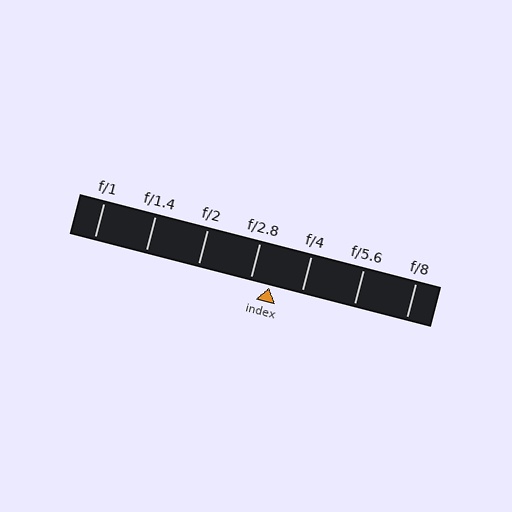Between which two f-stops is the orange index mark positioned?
The index mark is between f/2.8 and f/4.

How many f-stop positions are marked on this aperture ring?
There are 7 f-stop positions marked.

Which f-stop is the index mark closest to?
The index mark is closest to f/2.8.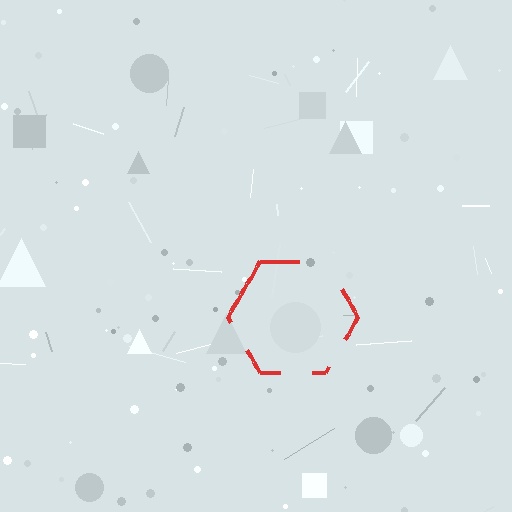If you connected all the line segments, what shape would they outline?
They would outline a hexagon.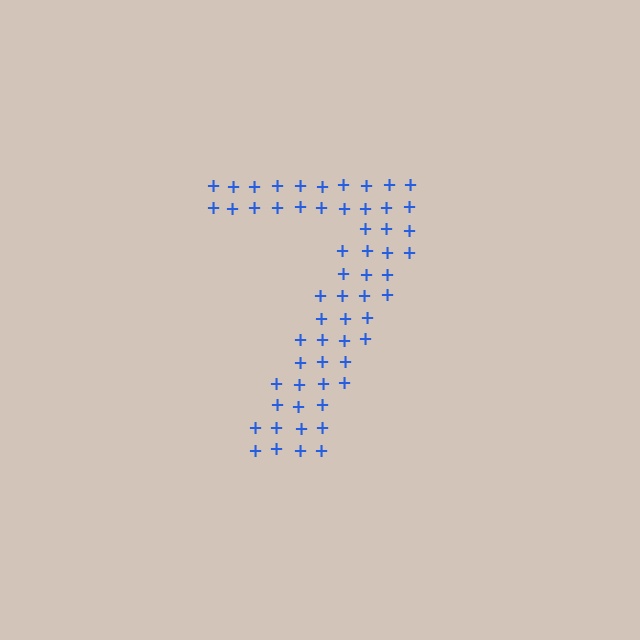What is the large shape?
The large shape is the digit 7.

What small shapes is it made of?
It is made of small plus signs.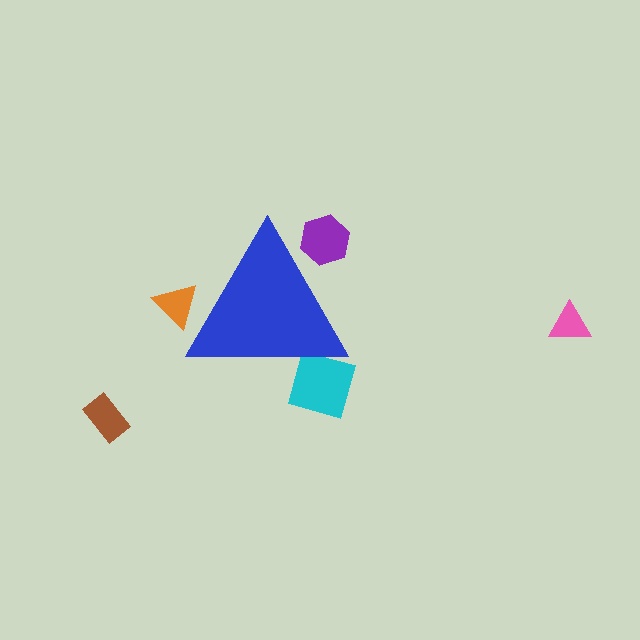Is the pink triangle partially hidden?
No, the pink triangle is fully visible.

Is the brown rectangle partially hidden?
No, the brown rectangle is fully visible.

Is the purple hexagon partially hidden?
Yes, the purple hexagon is partially hidden behind the blue triangle.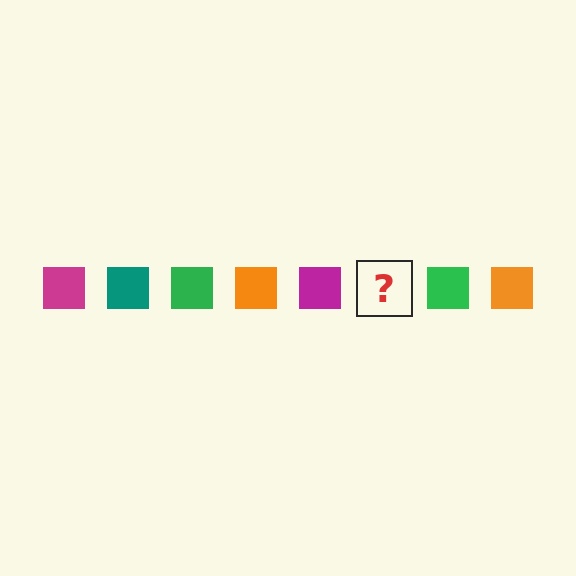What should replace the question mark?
The question mark should be replaced with a teal square.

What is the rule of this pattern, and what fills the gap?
The rule is that the pattern cycles through magenta, teal, green, orange squares. The gap should be filled with a teal square.